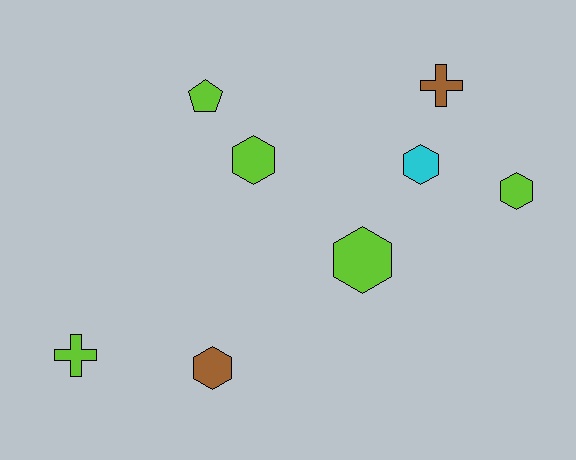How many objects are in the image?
There are 8 objects.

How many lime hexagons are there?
There are 3 lime hexagons.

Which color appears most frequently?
Lime, with 5 objects.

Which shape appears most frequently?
Hexagon, with 5 objects.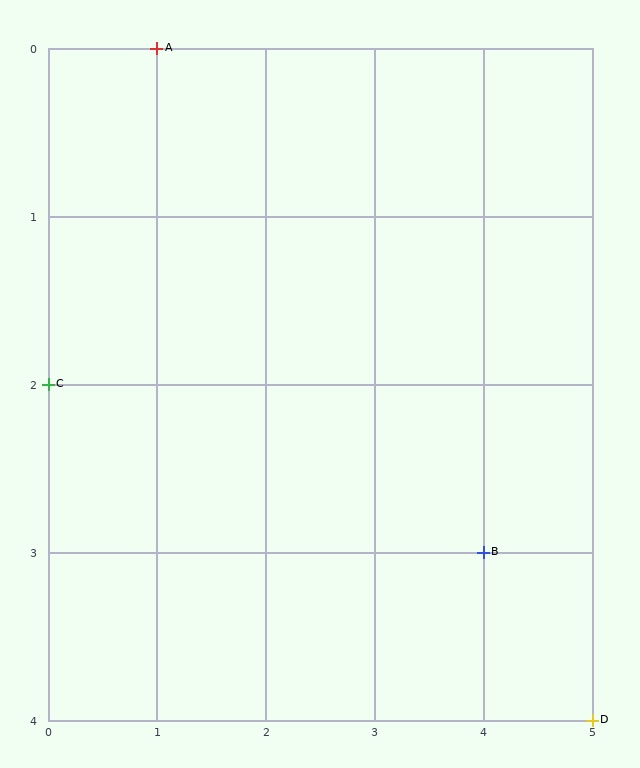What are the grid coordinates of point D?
Point D is at grid coordinates (5, 4).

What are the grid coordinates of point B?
Point B is at grid coordinates (4, 3).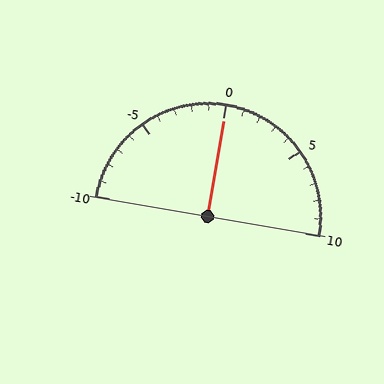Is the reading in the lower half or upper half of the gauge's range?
The reading is in the upper half of the range (-10 to 10).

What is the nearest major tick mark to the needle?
The nearest major tick mark is 0.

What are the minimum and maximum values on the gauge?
The gauge ranges from -10 to 10.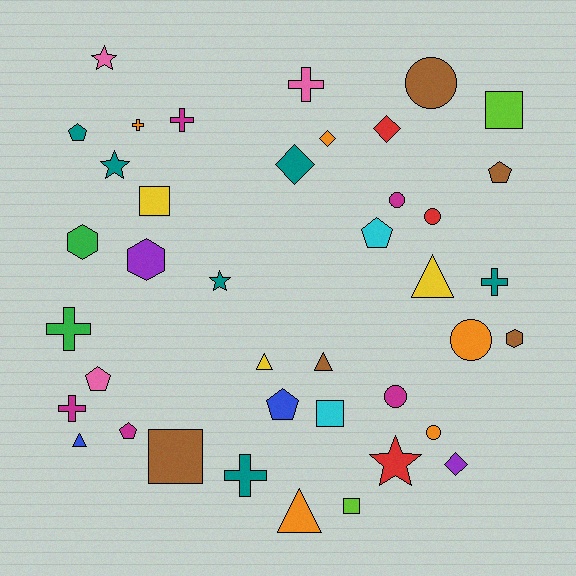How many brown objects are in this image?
There are 5 brown objects.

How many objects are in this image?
There are 40 objects.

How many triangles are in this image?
There are 5 triangles.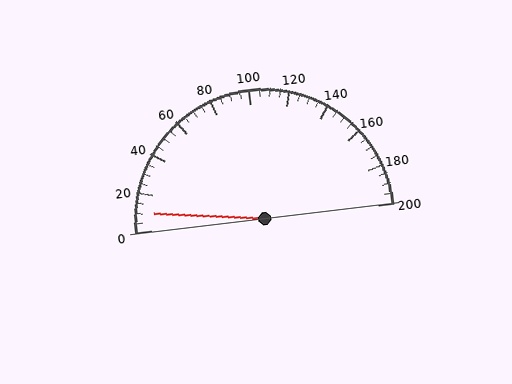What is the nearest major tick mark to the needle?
The nearest major tick mark is 0.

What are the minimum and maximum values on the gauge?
The gauge ranges from 0 to 200.